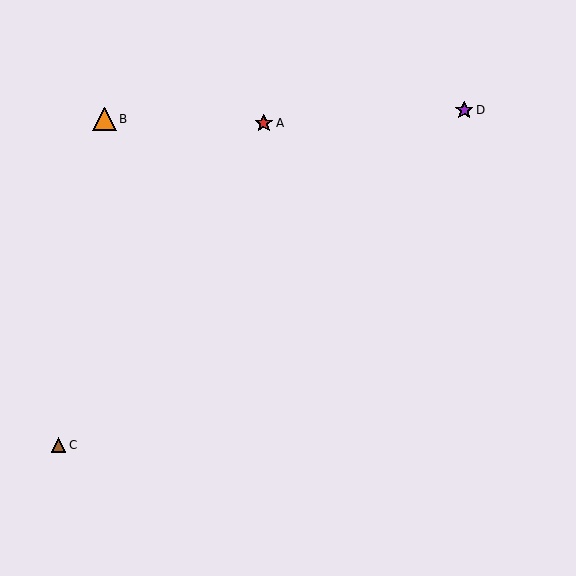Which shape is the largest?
The orange triangle (labeled B) is the largest.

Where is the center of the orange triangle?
The center of the orange triangle is at (105, 119).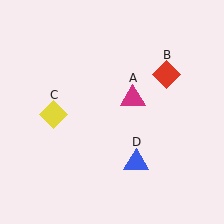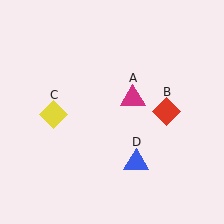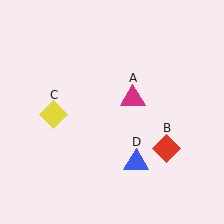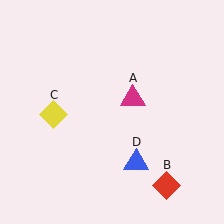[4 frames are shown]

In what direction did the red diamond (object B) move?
The red diamond (object B) moved down.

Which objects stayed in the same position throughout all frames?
Magenta triangle (object A) and yellow diamond (object C) and blue triangle (object D) remained stationary.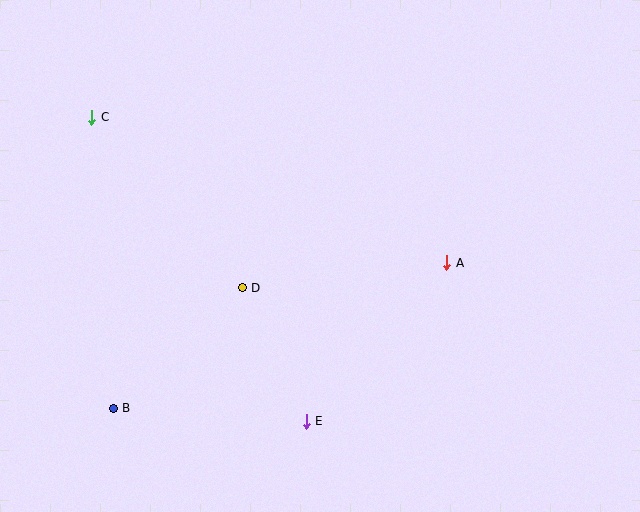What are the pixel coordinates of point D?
Point D is at (242, 288).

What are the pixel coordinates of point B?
Point B is at (113, 408).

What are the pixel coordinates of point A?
Point A is at (447, 263).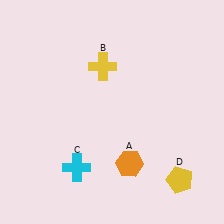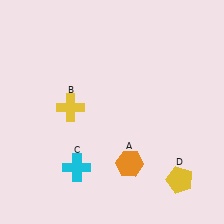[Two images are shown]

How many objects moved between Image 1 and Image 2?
1 object moved between the two images.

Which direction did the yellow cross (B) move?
The yellow cross (B) moved down.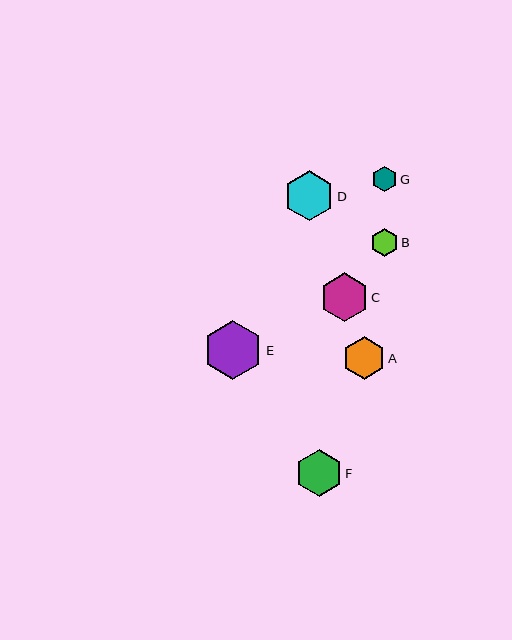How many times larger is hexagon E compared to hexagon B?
Hexagon E is approximately 2.1 times the size of hexagon B.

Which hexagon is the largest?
Hexagon E is the largest with a size of approximately 59 pixels.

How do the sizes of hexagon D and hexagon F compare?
Hexagon D and hexagon F are approximately the same size.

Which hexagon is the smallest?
Hexagon G is the smallest with a size of approximately 25 pixels.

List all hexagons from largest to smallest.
From largest to smallest: E, D, C, F, A, B, G.